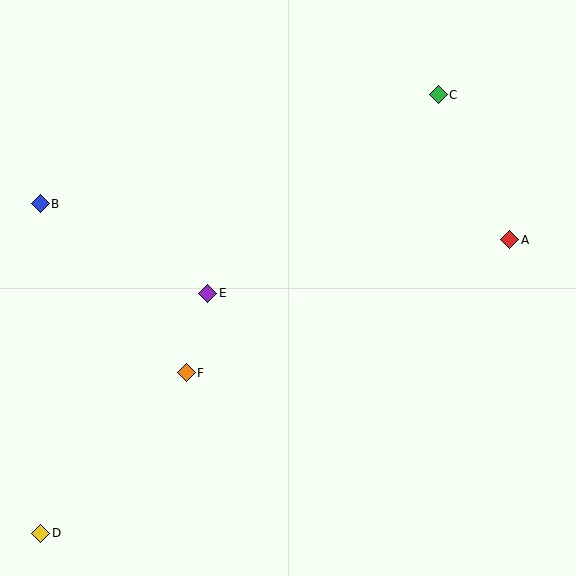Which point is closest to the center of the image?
Point E at (208, 293) is closest to the center.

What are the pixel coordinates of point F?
Point F is at (186, 373).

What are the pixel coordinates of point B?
Point B is at (40, 204).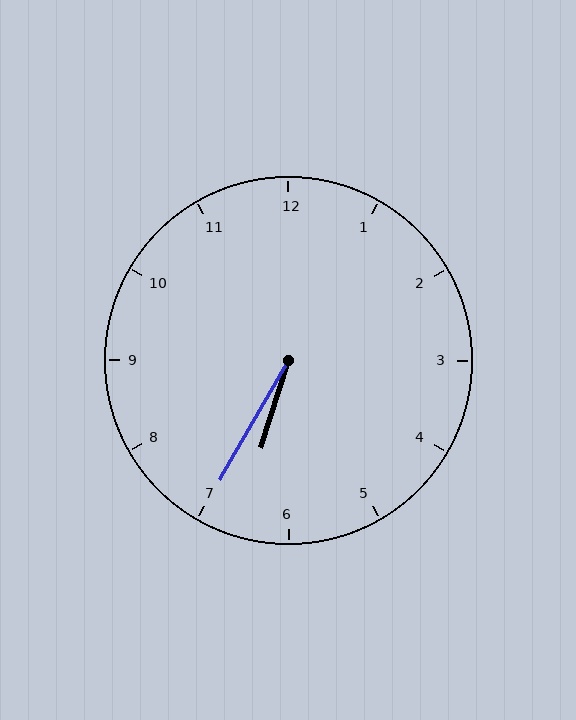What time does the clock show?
6:35.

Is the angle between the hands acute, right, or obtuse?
It is acute.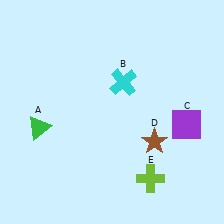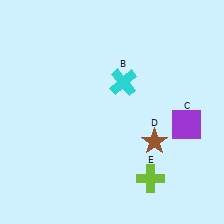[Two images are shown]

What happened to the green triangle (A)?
The green triangle (A) was removed in Image 2. It was in the bottom-left area of Image 1.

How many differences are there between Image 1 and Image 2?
There is 1 difference between the two images.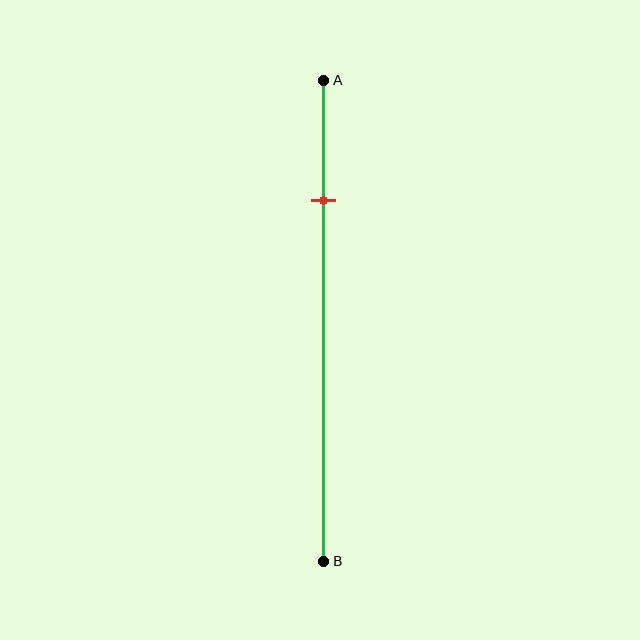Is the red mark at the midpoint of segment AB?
No, the mark is at about 25% from A, not at the 50% midpoint.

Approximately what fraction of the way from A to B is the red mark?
The red mark is approximately 25% of the way from A to B.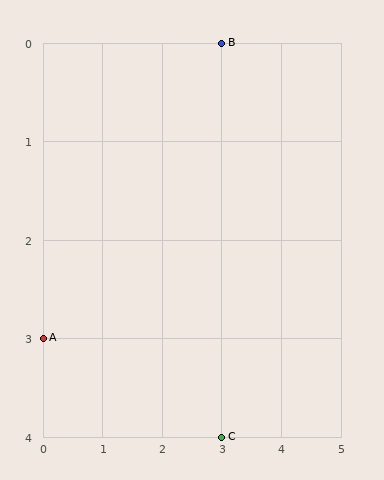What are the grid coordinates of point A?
Point A is at grid coordinates (0, 3).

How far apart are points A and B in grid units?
Points A and B are 3 columns and 3 rows apart (about 4.2 grid units diagonally).